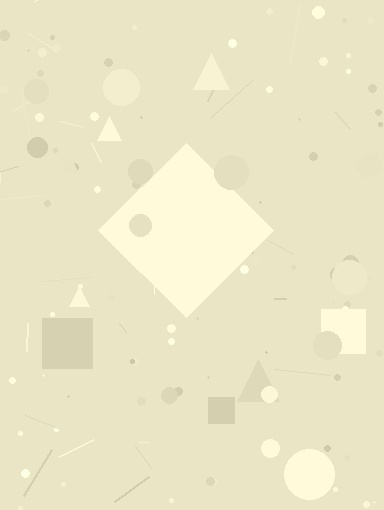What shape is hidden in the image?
A diamond is hidden in the image.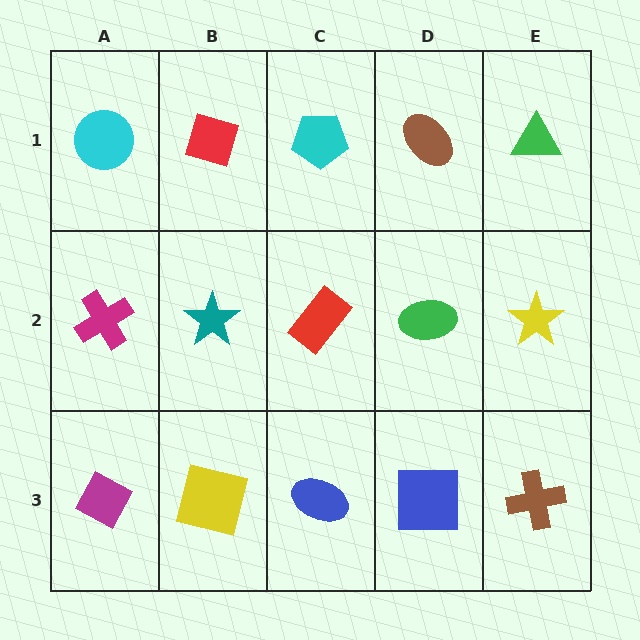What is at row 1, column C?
A cyan pentagon.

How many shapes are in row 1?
5 shapes.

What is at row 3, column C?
A blue ellipse.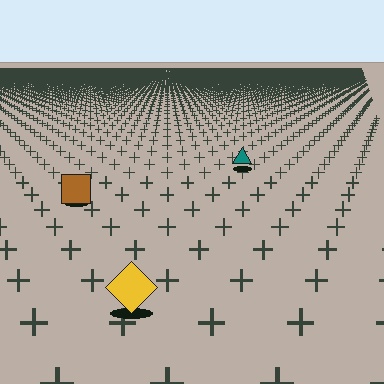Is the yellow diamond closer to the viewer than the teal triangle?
Yes. The yellow diamond is closer — you can tell from the texture gradient: the ground texture is coarser near it.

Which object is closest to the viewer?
The yellow diamond is closest. The texture marks near it are larger and more spread out.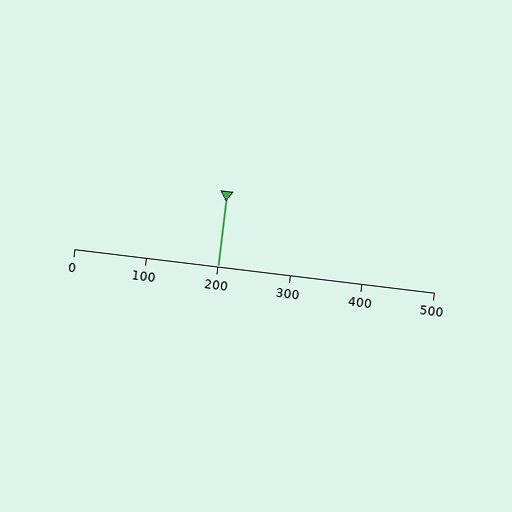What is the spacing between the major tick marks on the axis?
The major ticks are spaced 100 apart.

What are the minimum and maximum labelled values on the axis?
The axis runs from 0 to 500.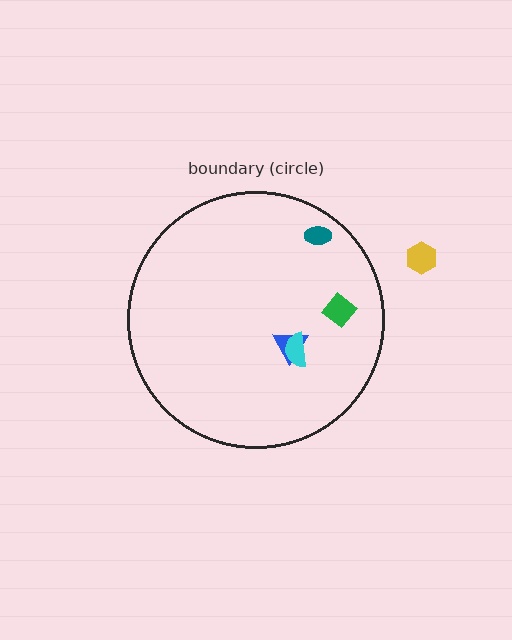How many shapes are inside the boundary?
4 inside, 1 outside.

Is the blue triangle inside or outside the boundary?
Inside.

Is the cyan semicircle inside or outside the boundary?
Inside.